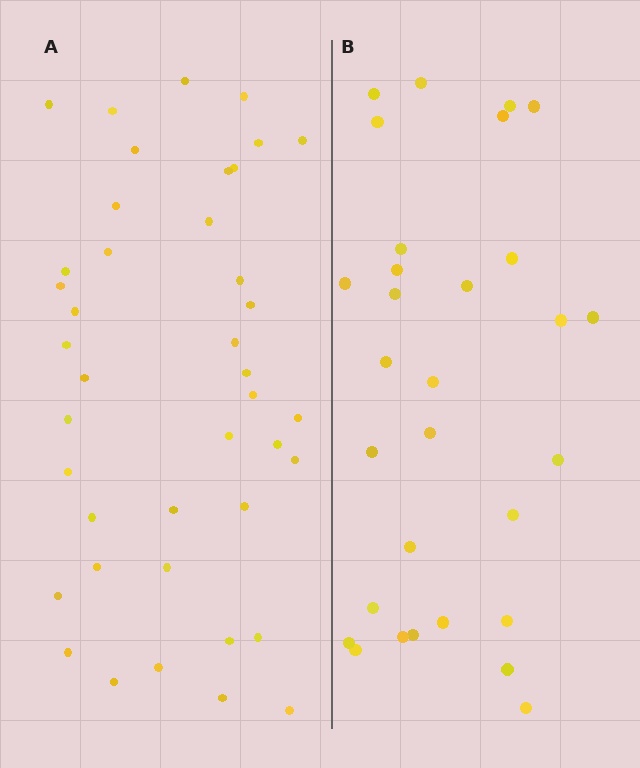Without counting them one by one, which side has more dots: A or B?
Region A (the left region) has more dots.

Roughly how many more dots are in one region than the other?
Region A has roughly 12 or so more dots than region B.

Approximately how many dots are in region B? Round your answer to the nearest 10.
About 30 dots.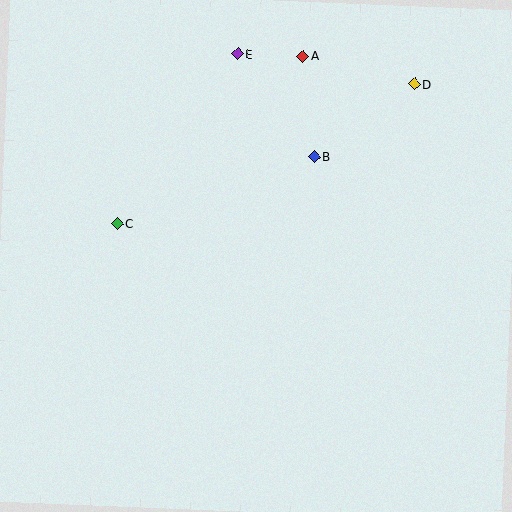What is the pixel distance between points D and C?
The distance between D and C is 328 pixels.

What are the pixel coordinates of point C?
Point C is at (118, 223).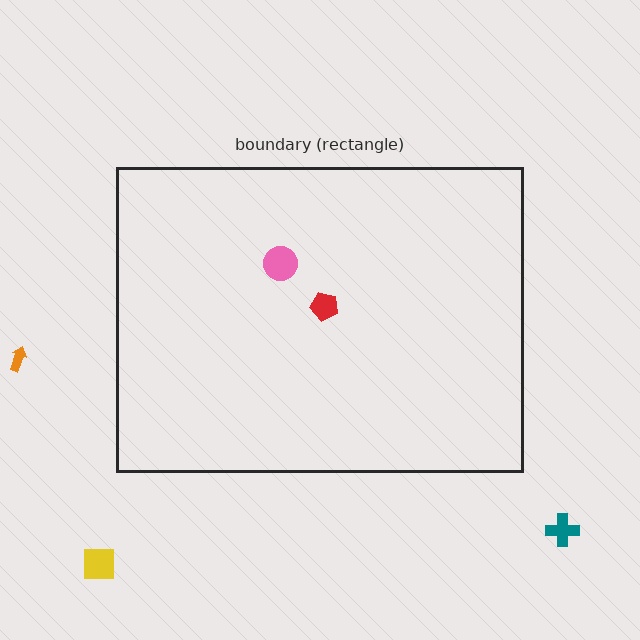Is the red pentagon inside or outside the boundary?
Inside.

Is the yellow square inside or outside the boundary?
Outside.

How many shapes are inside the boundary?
2 inside, 3 outside.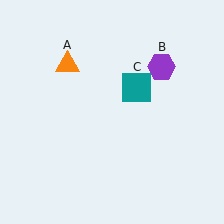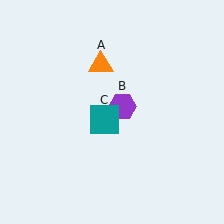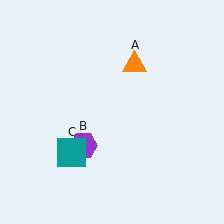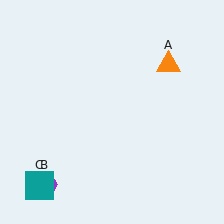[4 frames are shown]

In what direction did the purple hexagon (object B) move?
The purple hexagon (object B) moved down and to the left.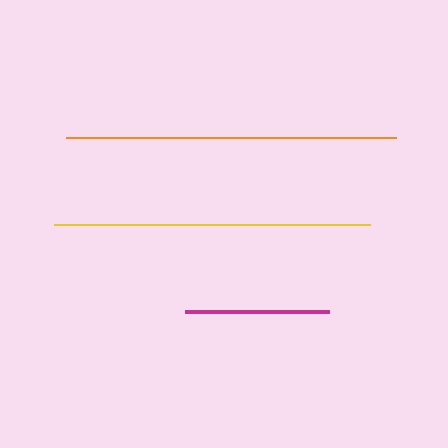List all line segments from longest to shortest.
From longest to shortest: orange, yellow, magenta.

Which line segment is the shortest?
The magenta line is the shortest at approximately 144 pixels.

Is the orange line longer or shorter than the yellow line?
The orange line is longer than the yellow line.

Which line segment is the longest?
The orange line is the longest at approximately 330 pixels.